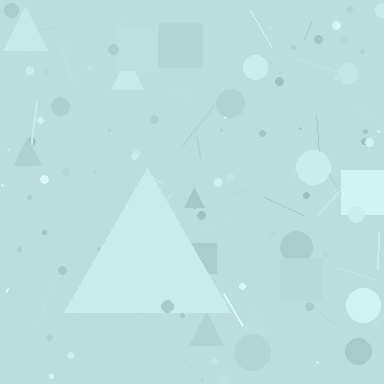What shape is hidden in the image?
A triangle is hidden in the image.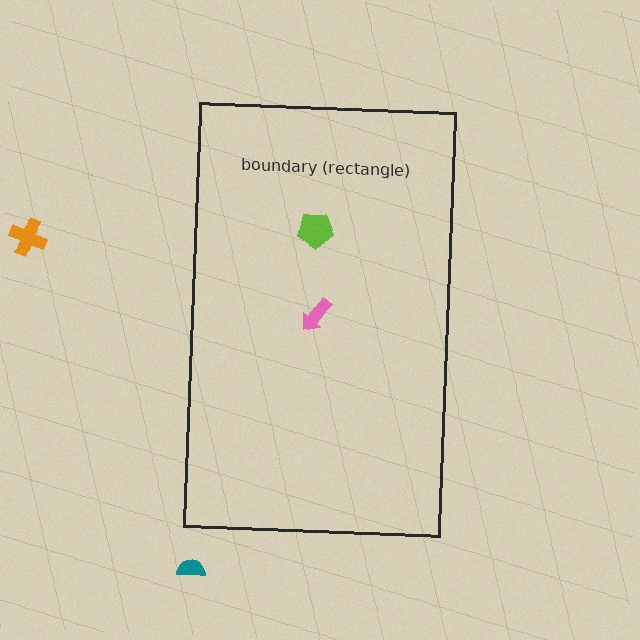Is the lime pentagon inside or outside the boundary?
Inside.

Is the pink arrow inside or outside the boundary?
Inside.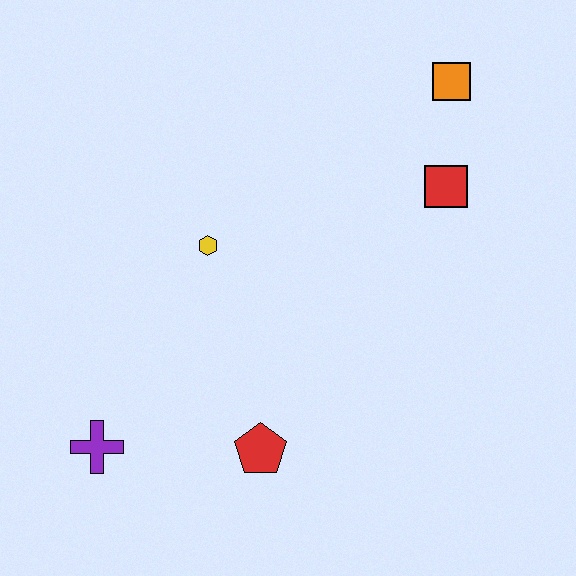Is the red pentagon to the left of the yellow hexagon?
No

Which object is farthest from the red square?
The purple cross is farthest from the red square.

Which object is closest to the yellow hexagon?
The red pentagon is closest to the yellow hexagon.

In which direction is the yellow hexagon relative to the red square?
The yellow hexagon is to the left of the red square.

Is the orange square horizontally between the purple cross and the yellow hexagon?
No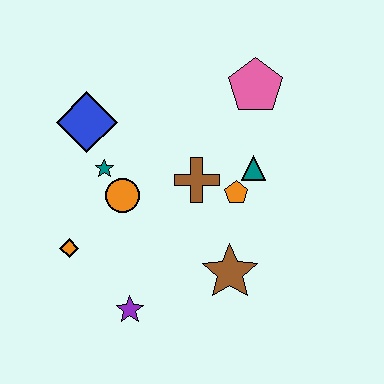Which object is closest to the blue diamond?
The teal star is closest to the blue diamond.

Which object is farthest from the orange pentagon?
The orange diamond is farthest from the orange pentagon.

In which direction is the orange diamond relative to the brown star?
The orange diamond is to the left of the brown star.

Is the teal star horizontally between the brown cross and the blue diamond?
Yes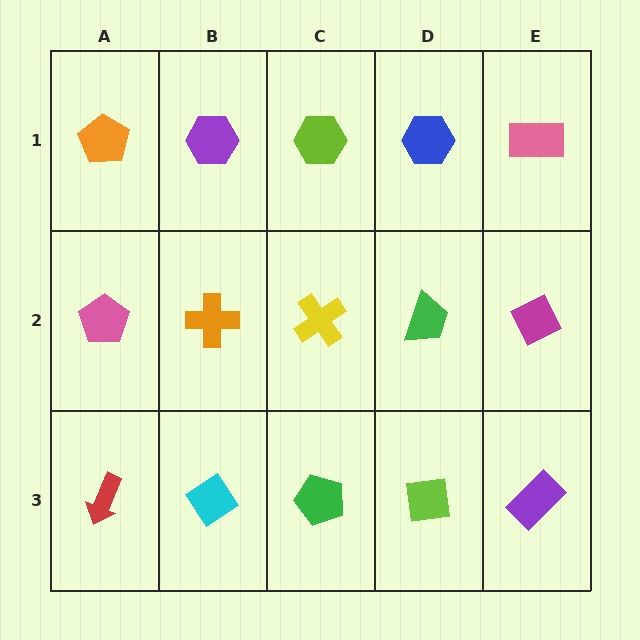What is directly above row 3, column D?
A green trapezoid.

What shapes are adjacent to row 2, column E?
A pink rectangle (row 1, column E), a purple rectangle (row 3, column E), a green trapezoid (row 2, column D).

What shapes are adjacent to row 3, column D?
A green trapezoid (row 2, column D), a green pentagon (row 3, column C), a purple rectangle (row 3, column E).